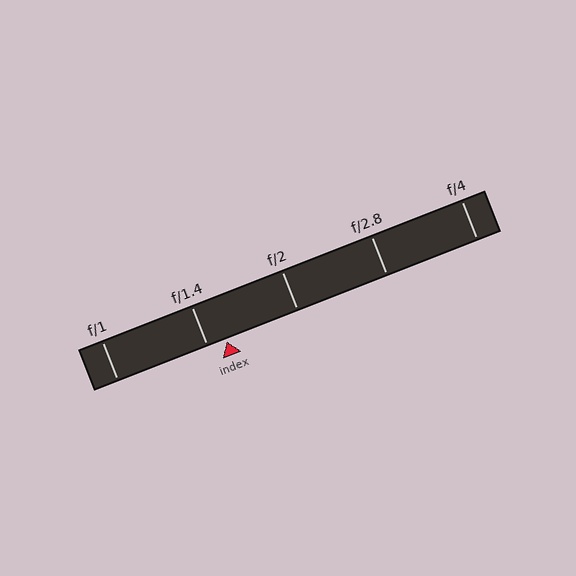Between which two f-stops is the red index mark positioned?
The index mark is between f/1.4 and f/2.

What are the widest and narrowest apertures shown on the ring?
The widest aperture shown is f/1 and the narrowest is f/4.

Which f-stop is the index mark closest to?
The index mark is closest to f/1.4.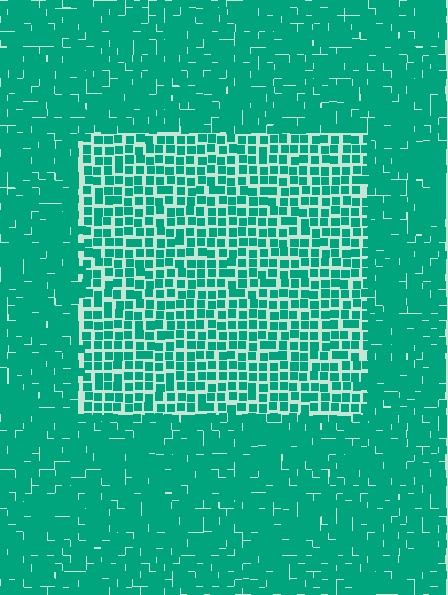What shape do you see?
I see a rectangle.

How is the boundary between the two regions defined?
The boundary is defined by a change in element density (approximately 1.7x ratio). All elements are the same color, size, and shape.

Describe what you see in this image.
The image contains small teal elements arranged at two different densities. A rectangle-shaped region is visible where the elements are less densely packed than the surrounding area.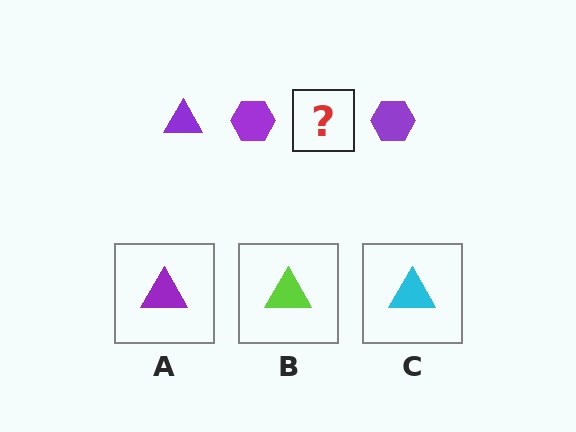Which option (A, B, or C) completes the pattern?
A.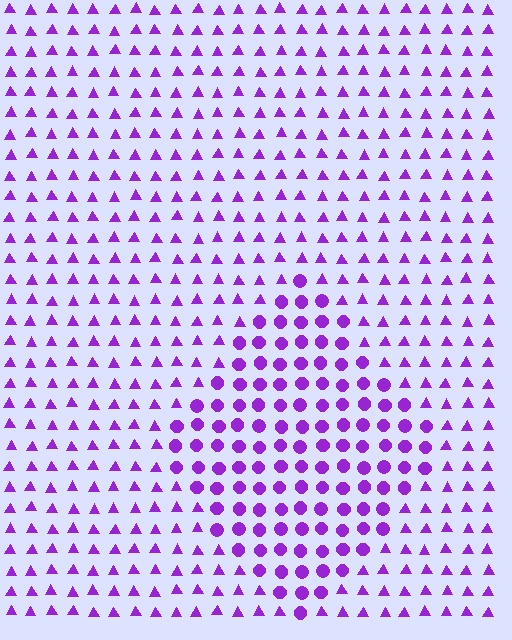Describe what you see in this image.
The image is filled with small purple elements arranged in a uniform grid. A diamond-shaped region contains circles, while the surrounding area contains triangles. The boundary is defined purely by the change in element shape.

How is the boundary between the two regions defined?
The boundary is defined by a change in element shape: circles inside vs. triangles outside. All elements share the same color and spacing.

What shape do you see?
I see a diamond.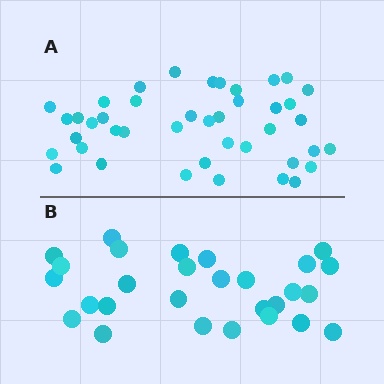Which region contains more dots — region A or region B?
Region A (the top region) has more dots.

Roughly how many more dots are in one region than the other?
Region A has approximately 15 more dots than region B.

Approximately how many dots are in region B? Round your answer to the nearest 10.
About 30 dots. (The exact count is 28, which rounds to 30.)